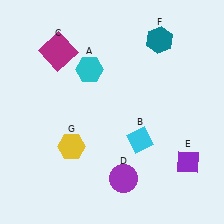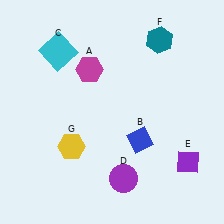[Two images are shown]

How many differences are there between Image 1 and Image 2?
There are 3 differences between the two images.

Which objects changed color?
A changed from cyan to magenta. B changed from cyan to blue. C changed from magenta to cyan.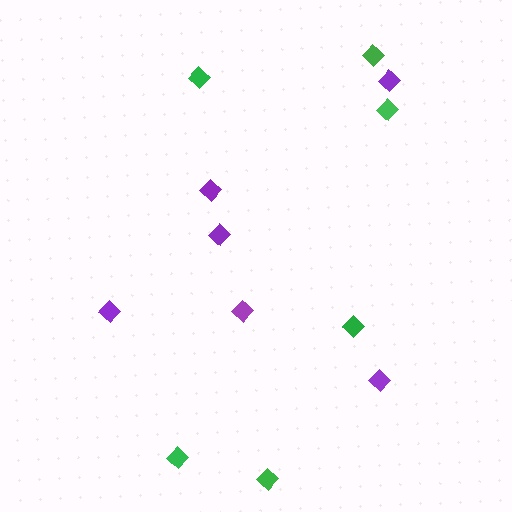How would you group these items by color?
There are 2 groups: one group of green diamonds (6) and one group of purple diamonds (6).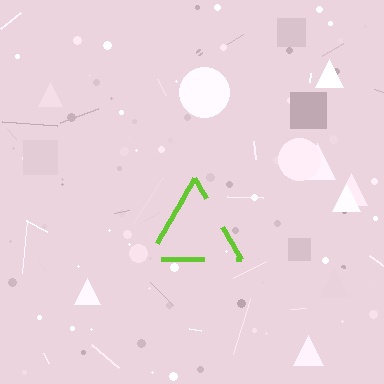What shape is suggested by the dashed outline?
The dashed outline suggests a triangle.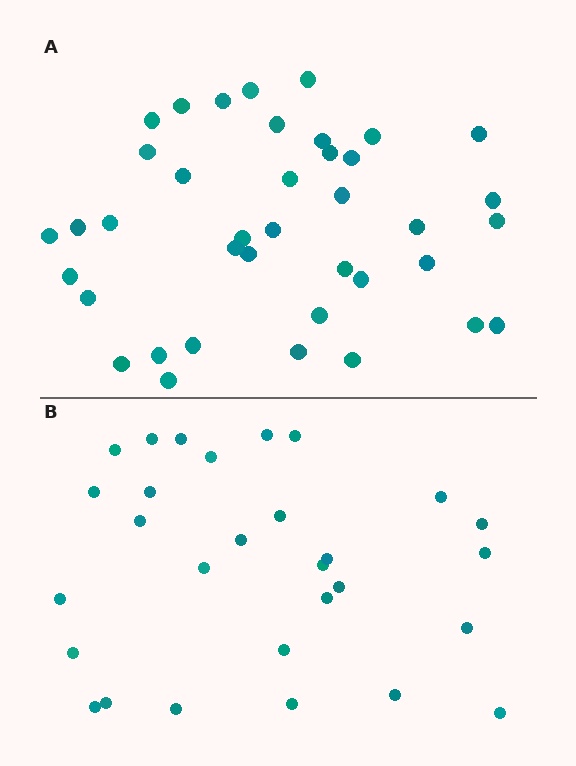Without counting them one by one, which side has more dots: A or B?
Region A (the top region) has more dots.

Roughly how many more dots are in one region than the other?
Region A has roughly 10 or so more dots than region B.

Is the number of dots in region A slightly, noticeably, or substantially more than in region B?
Region A has noticeably more, but not dramatically so. The ratio is roughly 1.3 to 1.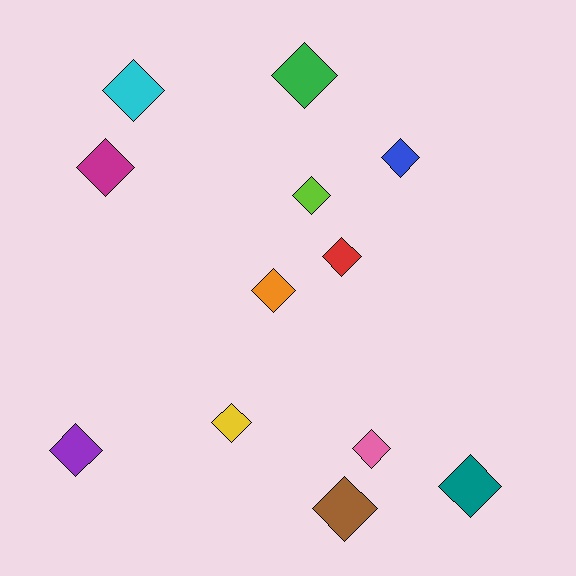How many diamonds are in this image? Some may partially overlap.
There are 12 diamonds.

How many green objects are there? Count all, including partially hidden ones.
There is 1 green object.